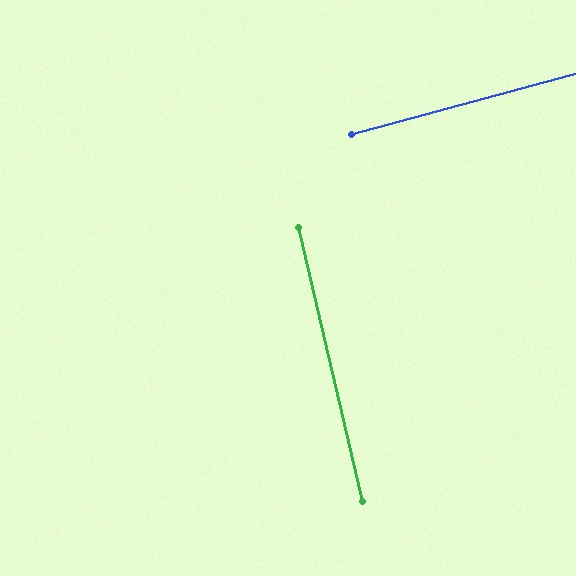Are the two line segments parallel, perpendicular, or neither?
Perpendicular — they meet at approximately 88°.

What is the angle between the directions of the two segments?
Approximately 88 degrees.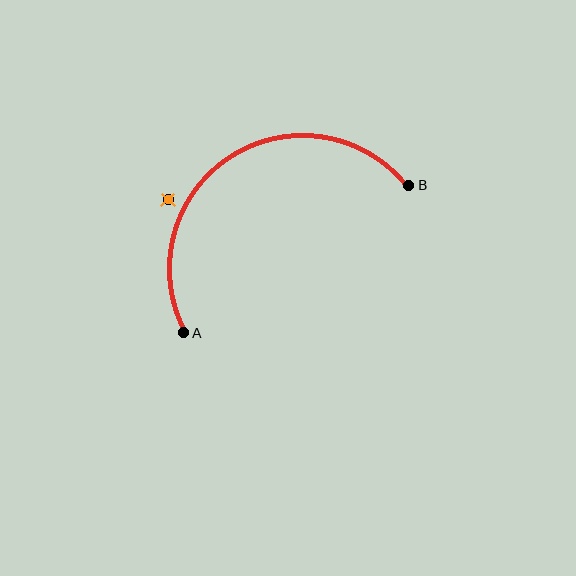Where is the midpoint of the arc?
The arc midpoint is the point on the curve farthest from the straight line joining A and B. It sits above that line.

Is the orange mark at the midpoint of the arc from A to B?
No — the orange mark does not lie on the arc at all. It sits slightly outside the curve.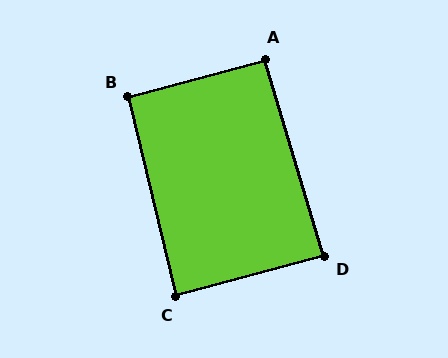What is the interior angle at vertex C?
Approximately 89 degrees (approximately right).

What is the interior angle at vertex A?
Approximately 91 degrees (approximately right).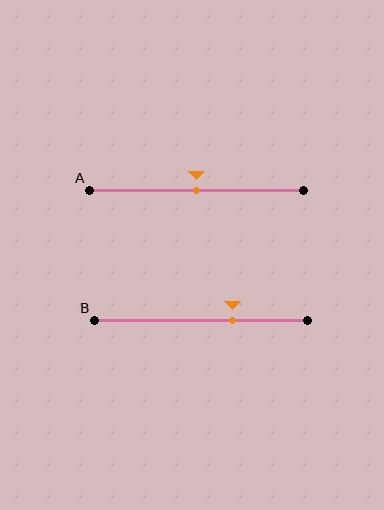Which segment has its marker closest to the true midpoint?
Segment A has its marker closest to the true midpoint.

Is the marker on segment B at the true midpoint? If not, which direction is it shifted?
No, the marker on segment B is shifted to the right by about 15% of the segment length.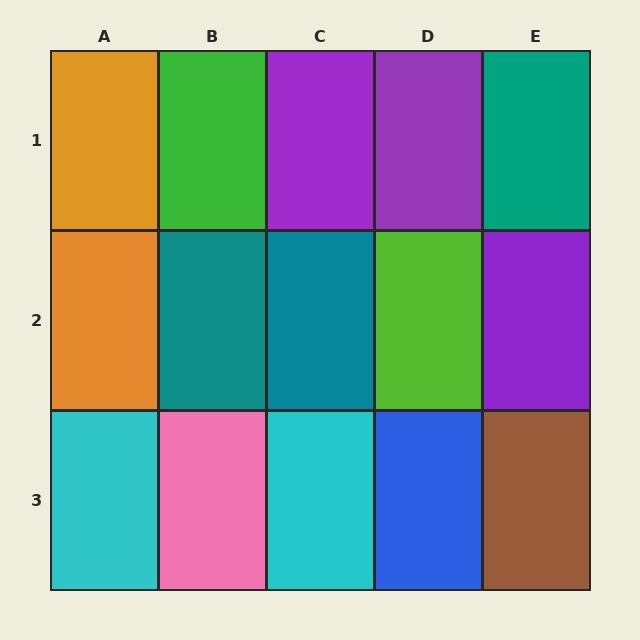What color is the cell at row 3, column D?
Blue.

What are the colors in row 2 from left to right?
Orange, teal, teal, lime, purple.